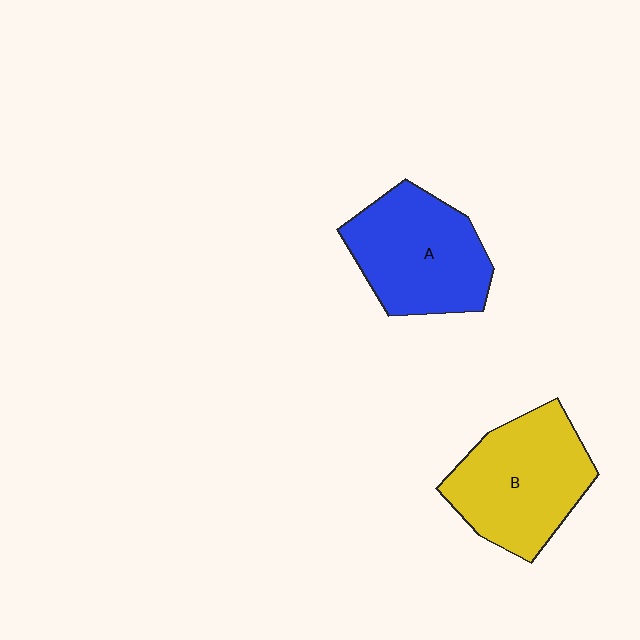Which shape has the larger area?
Shape B (yellow).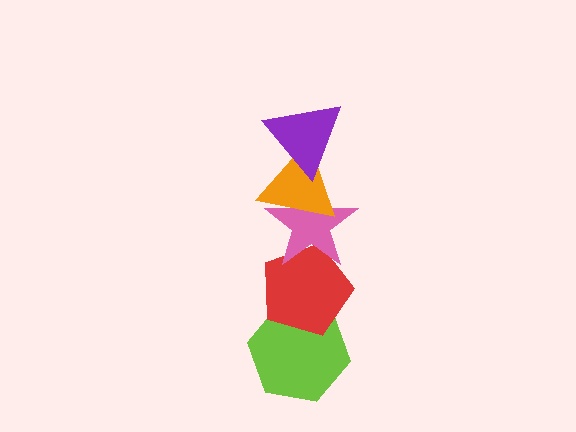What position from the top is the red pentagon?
The red pentagon is 4th from the top.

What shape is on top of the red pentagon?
The pink star is on top of the red pentagon.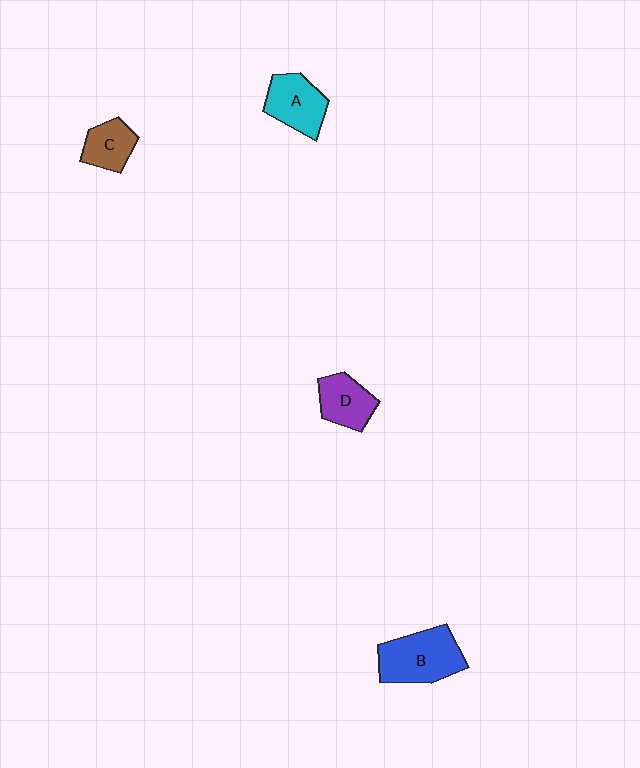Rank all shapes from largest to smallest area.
From largest to smallest: B (blue), A (cyan), D (purple), C (brown).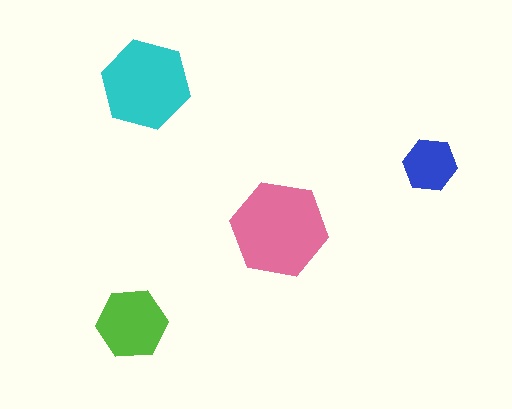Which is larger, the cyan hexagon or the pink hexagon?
The pink one.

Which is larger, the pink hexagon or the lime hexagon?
The pink one.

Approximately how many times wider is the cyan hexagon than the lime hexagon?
About 1.5 times wider.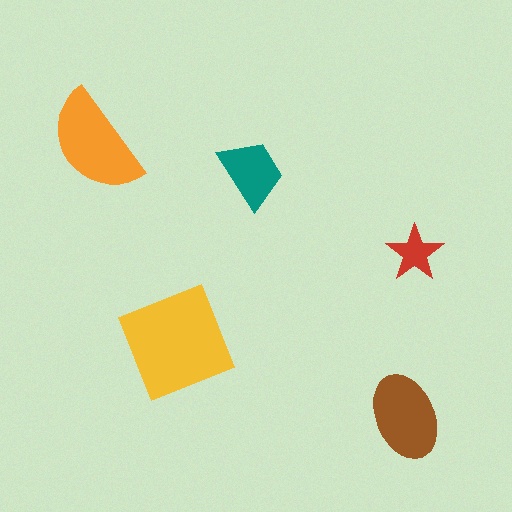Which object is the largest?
The yellow square.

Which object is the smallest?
The red star.